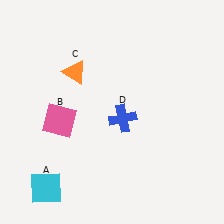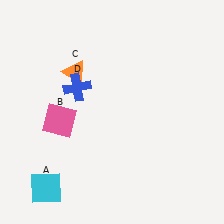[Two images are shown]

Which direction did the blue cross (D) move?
The blue cross (D) moved left.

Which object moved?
The blue cross (D) moved left.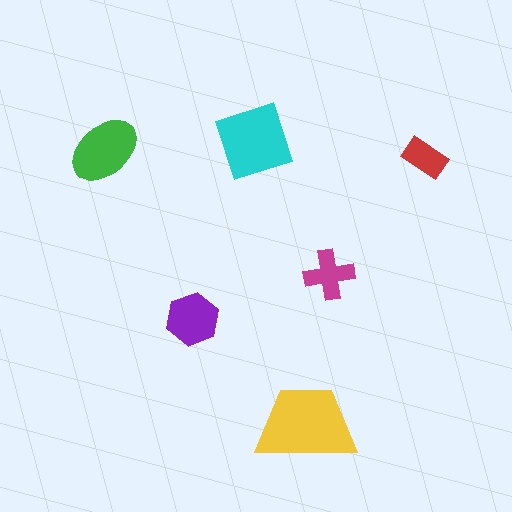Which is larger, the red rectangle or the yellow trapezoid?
The yellow trapezoid.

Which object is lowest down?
The yellow trapezoid is bottommost.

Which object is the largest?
The yellow trapezoid.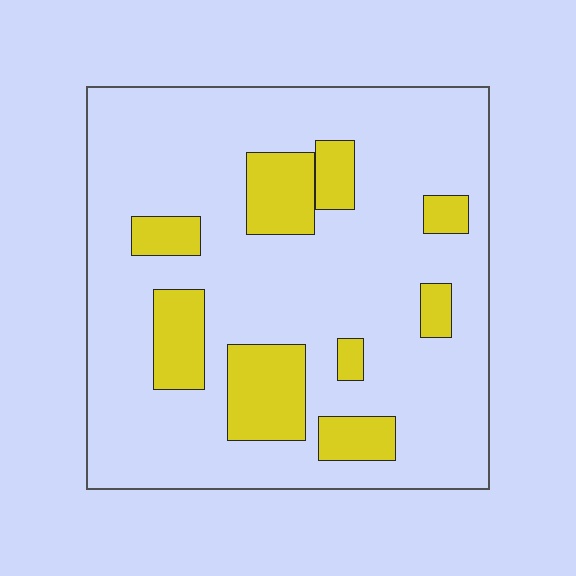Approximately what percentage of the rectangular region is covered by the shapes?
Approximately 20%.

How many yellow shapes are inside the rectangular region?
9.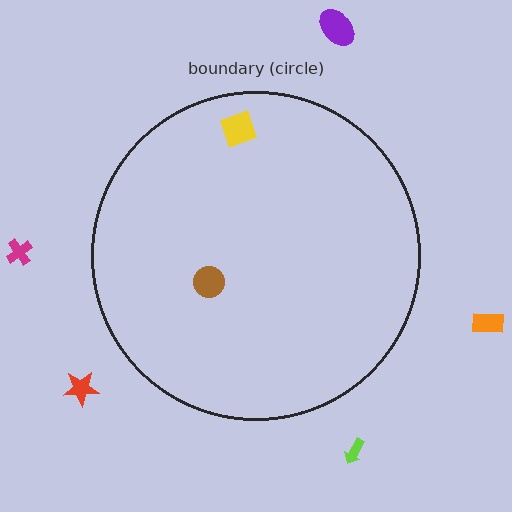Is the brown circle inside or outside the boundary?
Inside.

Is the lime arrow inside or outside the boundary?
Outside.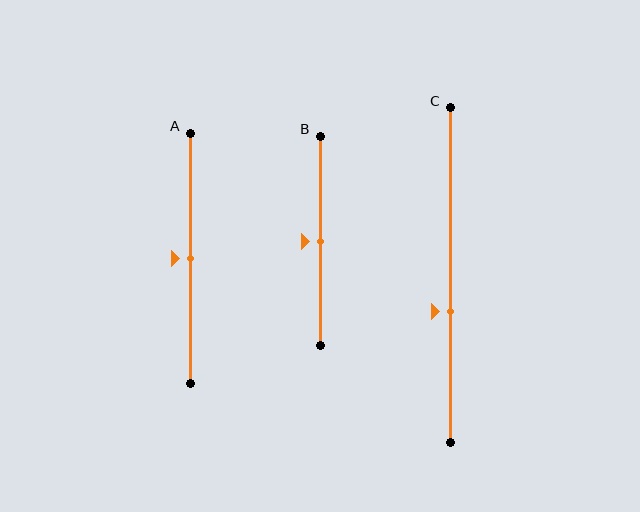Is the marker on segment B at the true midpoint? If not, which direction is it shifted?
Yes, the marker on segment B is at the true midpoint.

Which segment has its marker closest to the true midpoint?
Segment A has its marker closest to the true midpoint.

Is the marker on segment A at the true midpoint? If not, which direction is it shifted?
Yes, the marker on segment A is at the true midpoint.